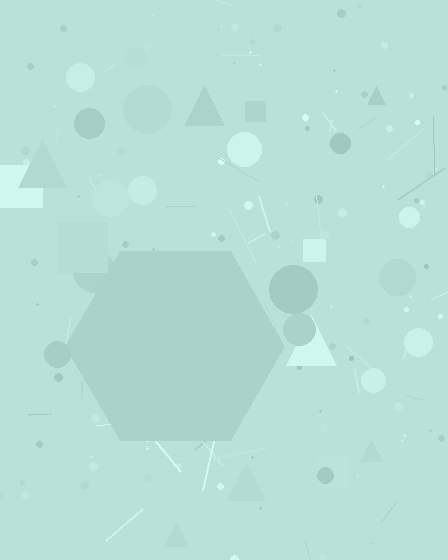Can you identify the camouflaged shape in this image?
The camouflaged shape is a hexagon.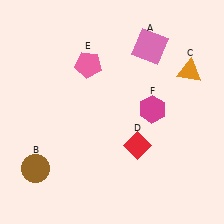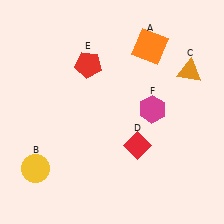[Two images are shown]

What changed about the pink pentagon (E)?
In Image 1, E is pink. In Image 2, it changed to red.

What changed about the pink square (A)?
In Image 1, A is pink. In Image 2, it changed to orange.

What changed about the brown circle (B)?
In Image 1, B is brown. In Image 2, it changed to yellow.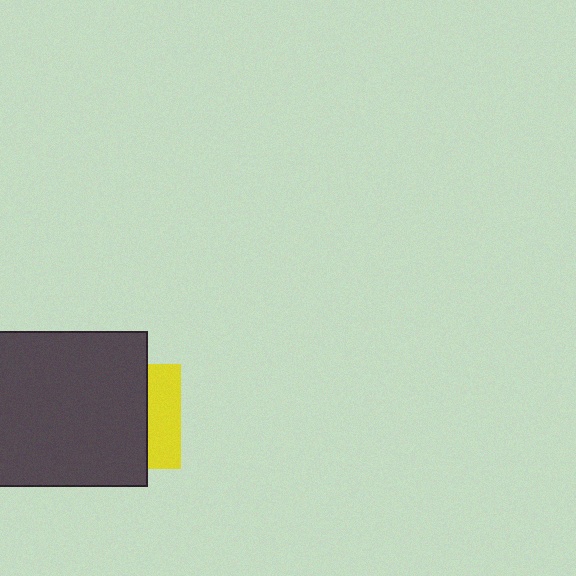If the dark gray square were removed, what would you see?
You would see the complete yellow square.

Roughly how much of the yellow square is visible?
A small part of it is visible (roughly 32%).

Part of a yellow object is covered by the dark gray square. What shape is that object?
It is a square.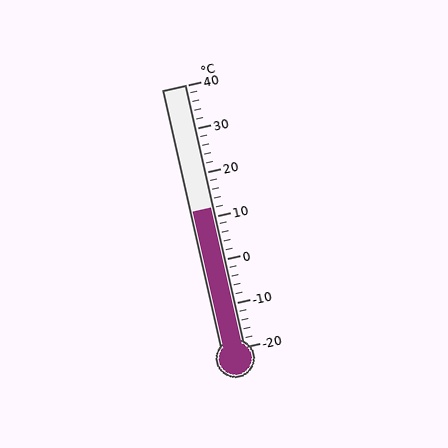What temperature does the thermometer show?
The thermometer shows approximately 12°C.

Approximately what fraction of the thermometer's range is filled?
The thermometer is filled to approximately 55% of its range.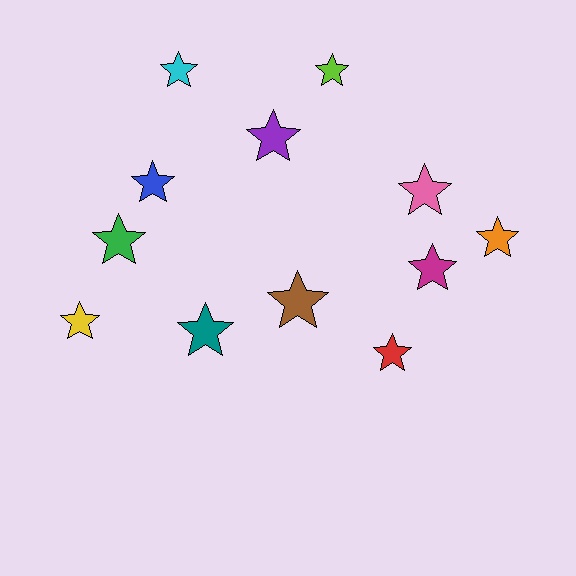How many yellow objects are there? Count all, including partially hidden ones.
There is 1 yellow object.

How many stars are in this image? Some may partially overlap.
There are 12 stars.